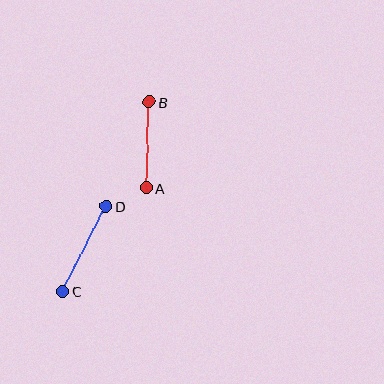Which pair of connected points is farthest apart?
Points C and D are farthest apart.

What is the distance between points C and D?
The distance is approximately 95 pixels.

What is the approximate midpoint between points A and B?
The midpoint is at approximately (148, 145) pixels.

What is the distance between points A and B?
The distance is approximately 86 pixels.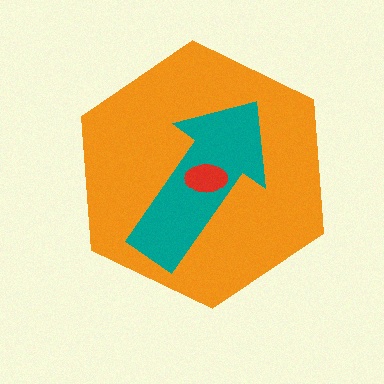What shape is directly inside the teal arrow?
The red ellipse.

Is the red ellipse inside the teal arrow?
Yes.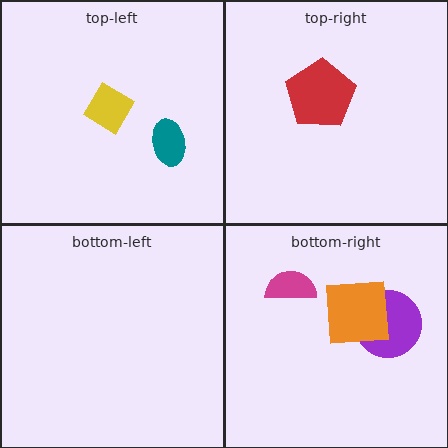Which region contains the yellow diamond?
The top-left region.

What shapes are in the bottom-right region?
The purple circle, the magenta semicircle, the orange square.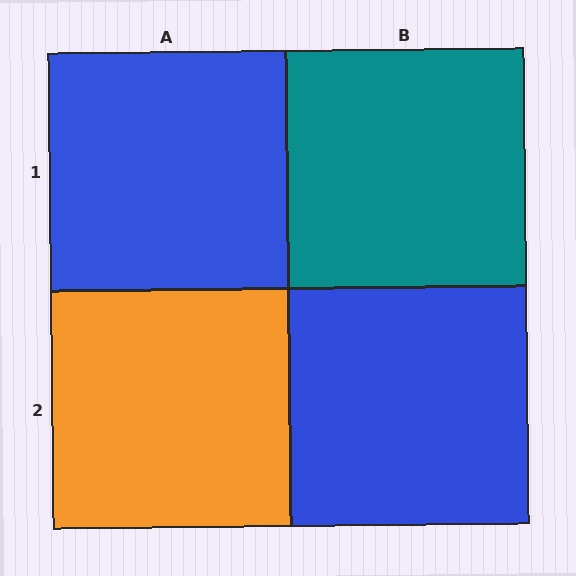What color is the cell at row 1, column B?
Teal.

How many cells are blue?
2 cells are blue.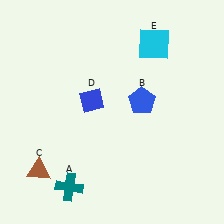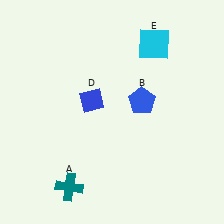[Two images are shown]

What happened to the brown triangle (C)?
The brown triangle (C) was removed in Image 2. It was in the bottom-left area of Image 1.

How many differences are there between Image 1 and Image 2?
There is 1 difference between the two images.